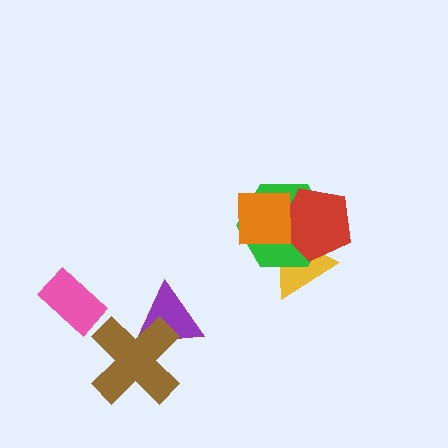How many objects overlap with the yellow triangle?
3 objects overlap with the yellow triangle.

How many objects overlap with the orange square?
3 objects overlap with the orange square.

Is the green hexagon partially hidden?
Yes, it is partially covered by another shape.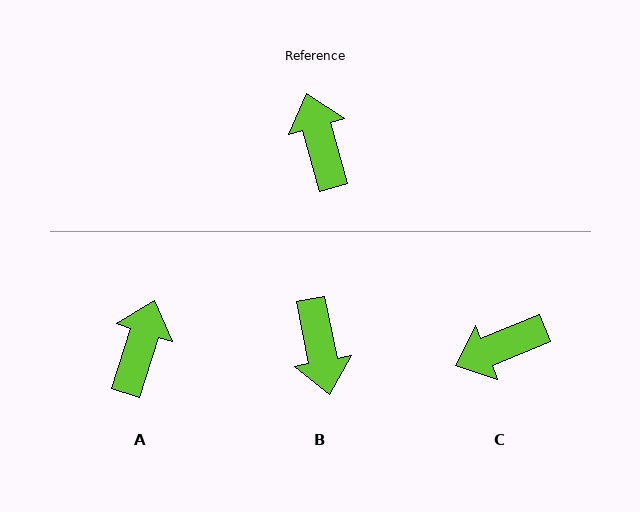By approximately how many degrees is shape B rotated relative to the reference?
Approximately 176 degrees counter-clockwise.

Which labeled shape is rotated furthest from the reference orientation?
B, about 176 degrees away.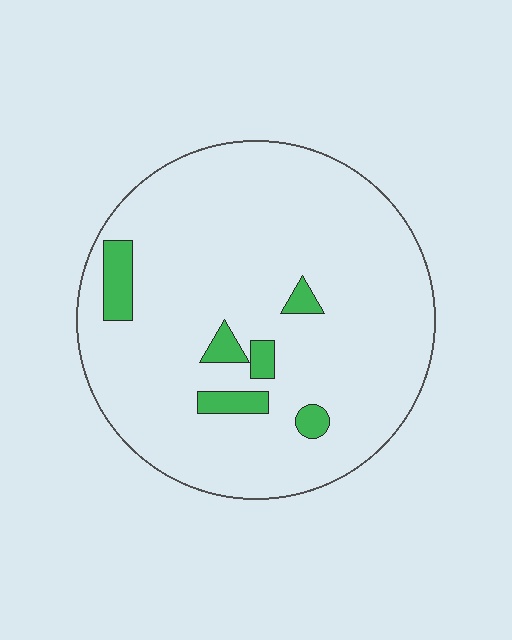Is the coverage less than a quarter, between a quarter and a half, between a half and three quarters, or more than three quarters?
Less than a quarter.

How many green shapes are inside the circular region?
6.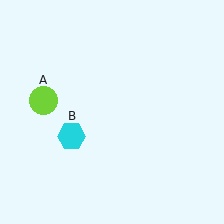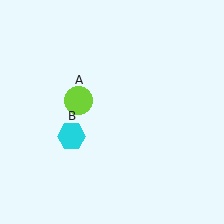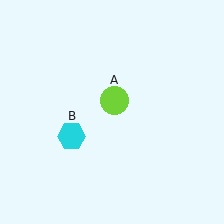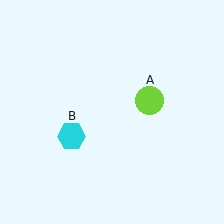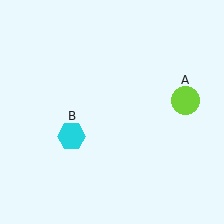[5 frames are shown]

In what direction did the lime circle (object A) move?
The lime circle (object A) moved right.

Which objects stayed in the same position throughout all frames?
Cyan hexagon (object B) remained stationary.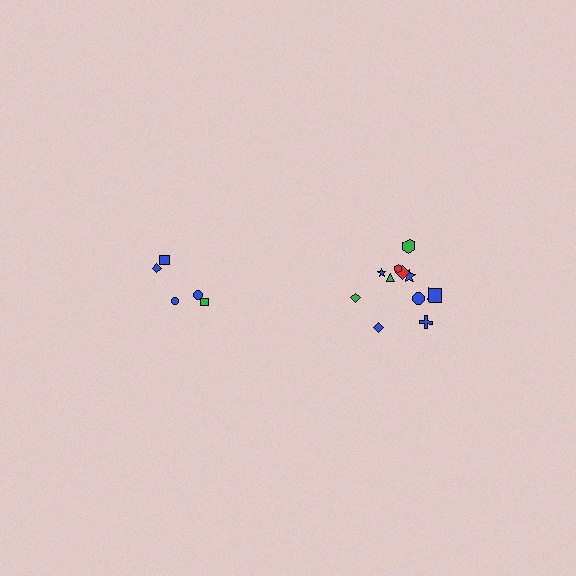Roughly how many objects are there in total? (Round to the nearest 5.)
Roughly 15 objects in total.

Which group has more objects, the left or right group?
The right group.